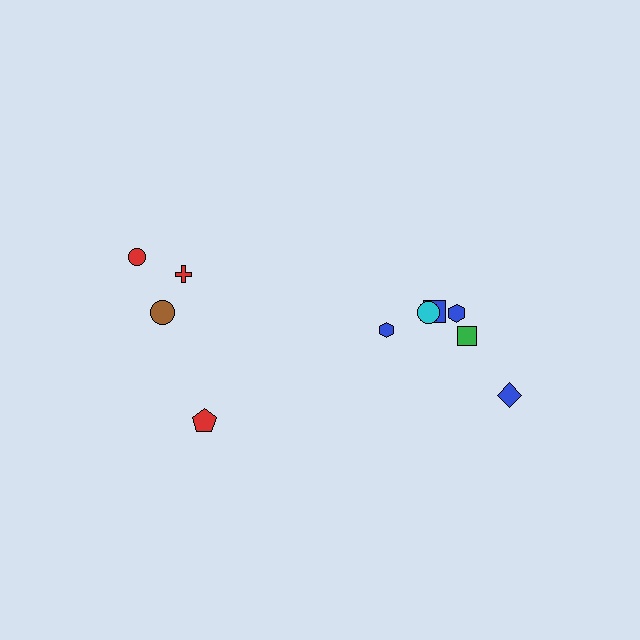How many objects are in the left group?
There are 4 objects.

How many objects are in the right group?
There are 6 objects.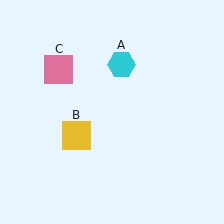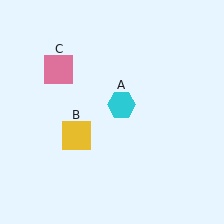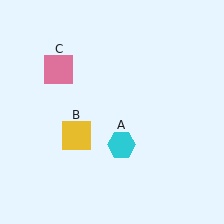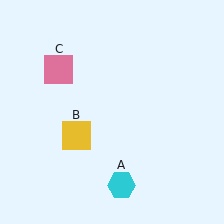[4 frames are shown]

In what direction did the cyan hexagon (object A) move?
The cyan hexagon (object A) moved down.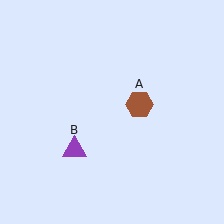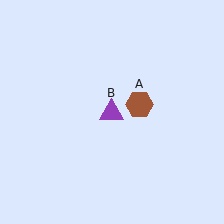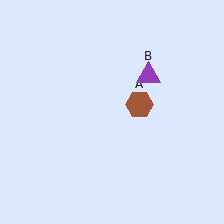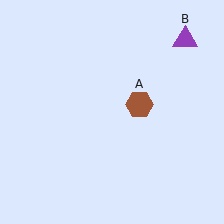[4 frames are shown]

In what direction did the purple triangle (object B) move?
The purple triangle (object B) moved up and to the right.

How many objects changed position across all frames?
1 object changed position: purple triangle (object B).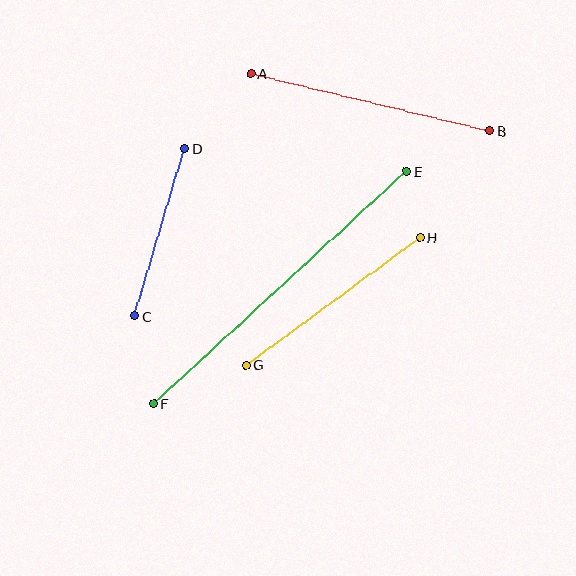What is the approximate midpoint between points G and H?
The midpoint is at approximately (333, 301) pixels.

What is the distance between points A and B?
The distance is approximately 246 pixels.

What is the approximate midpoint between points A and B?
The midpoint is at approximately (370, 102) pixels.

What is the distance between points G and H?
The distance is approximately 216 pixels.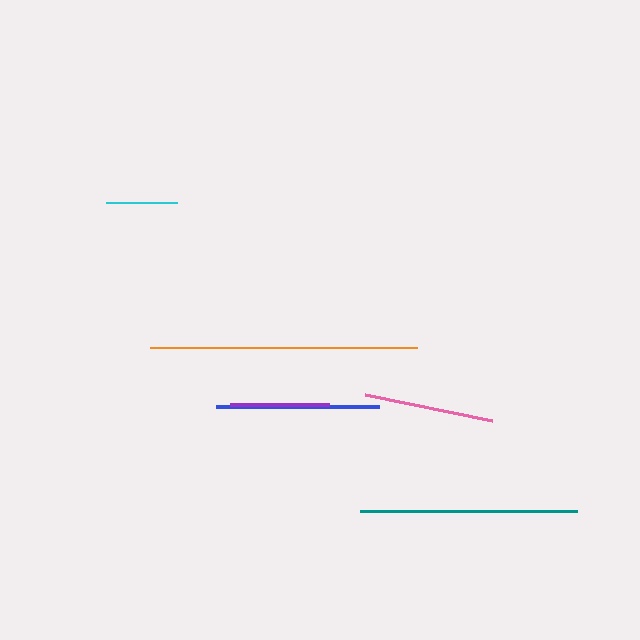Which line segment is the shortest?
The cyan line is the shortest at approximately 71 pixels.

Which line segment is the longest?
The orange line is the longest at approximately 267 pixels.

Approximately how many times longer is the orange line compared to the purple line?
The orange line is approximately 2.7 times the length of the purple line.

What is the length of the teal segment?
The teal segment is approximately 217 pixels long.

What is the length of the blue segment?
The blue segment is approximately 163 pixels long.